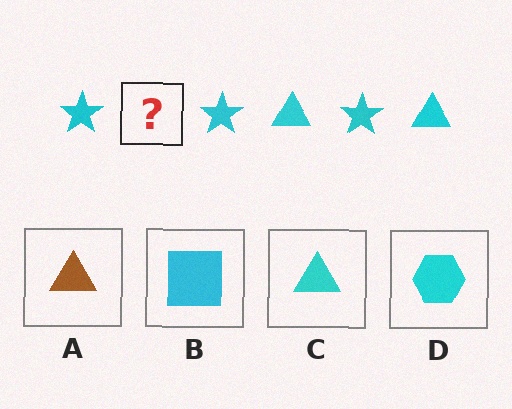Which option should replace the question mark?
Option C.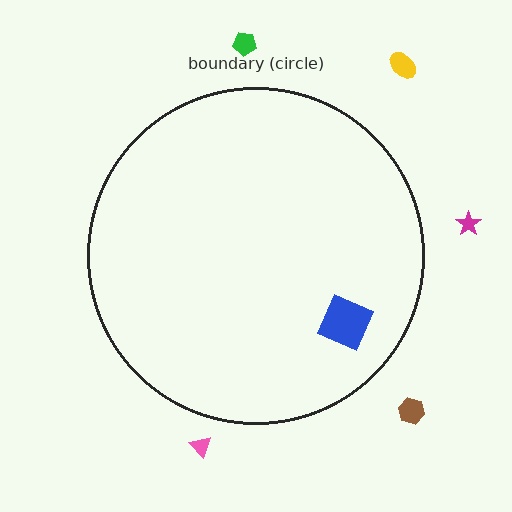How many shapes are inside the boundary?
1 inside, 5 outside.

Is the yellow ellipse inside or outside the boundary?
Outside.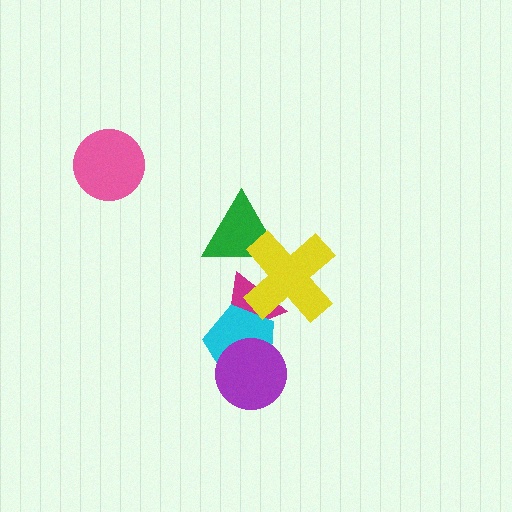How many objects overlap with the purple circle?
1 object overlaps with the purple circle.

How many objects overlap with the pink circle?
0 objects overlap with the pink circle.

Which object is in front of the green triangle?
The yellow cross is in front of the green triangle.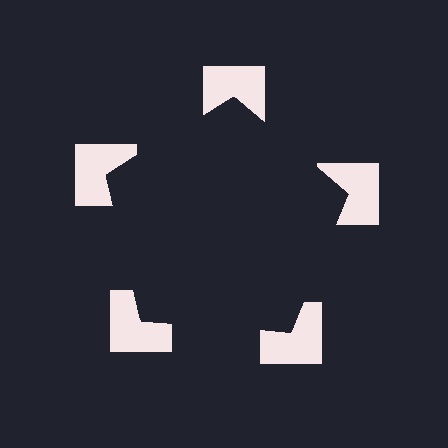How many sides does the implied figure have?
5 sides.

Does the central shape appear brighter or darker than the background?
It typically appears slightly darker than the background, even though no actual brightness change is drawn.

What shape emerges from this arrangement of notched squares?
An illusory pentagon — its edges are inferred from the aligned wedge cuts in the notched squares, not physically drawn.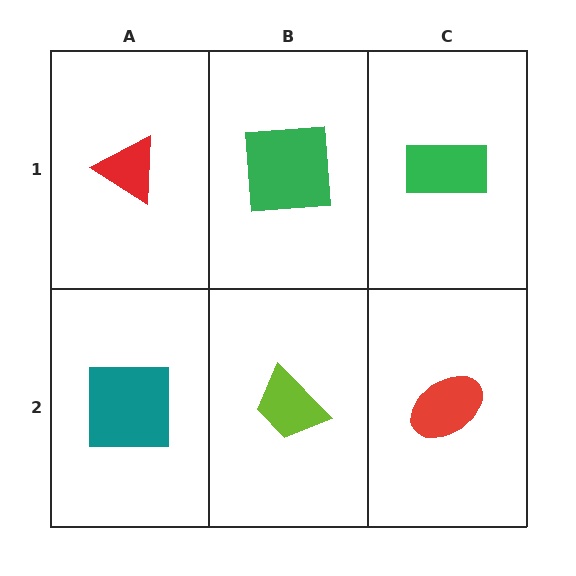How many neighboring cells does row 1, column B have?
3.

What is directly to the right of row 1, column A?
A green square.